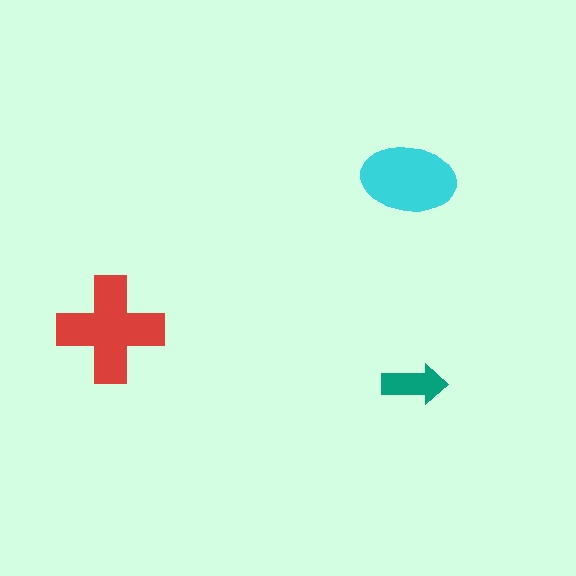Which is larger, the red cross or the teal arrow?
The red cross.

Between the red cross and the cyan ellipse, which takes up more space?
The red cross.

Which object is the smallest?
The teal arrow.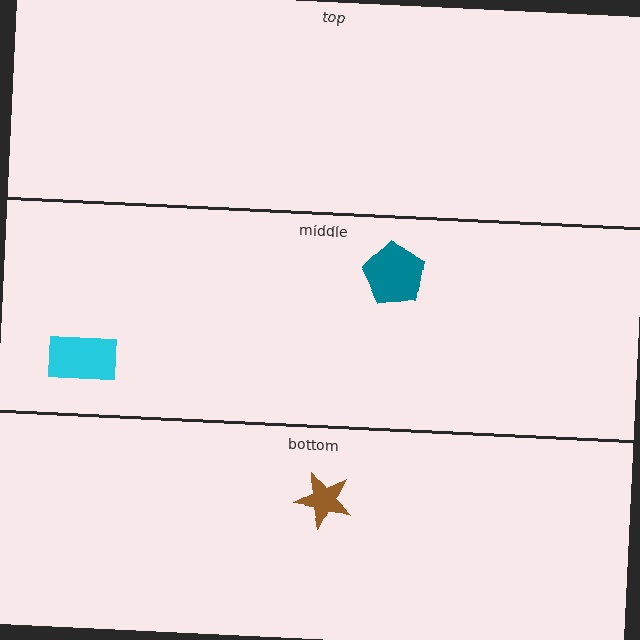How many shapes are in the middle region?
2.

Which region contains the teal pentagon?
The middle region.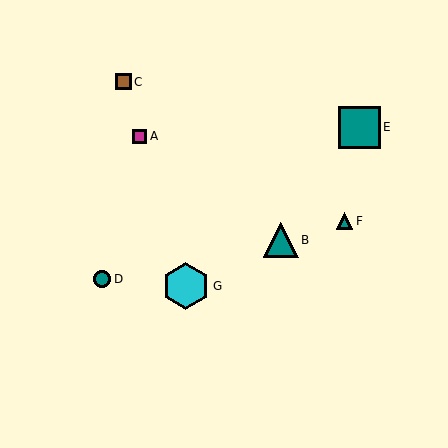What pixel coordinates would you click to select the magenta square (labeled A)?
Click at (140, 136) to select the magenta square A.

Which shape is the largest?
The cyan hexagon (labeled G) is the largest.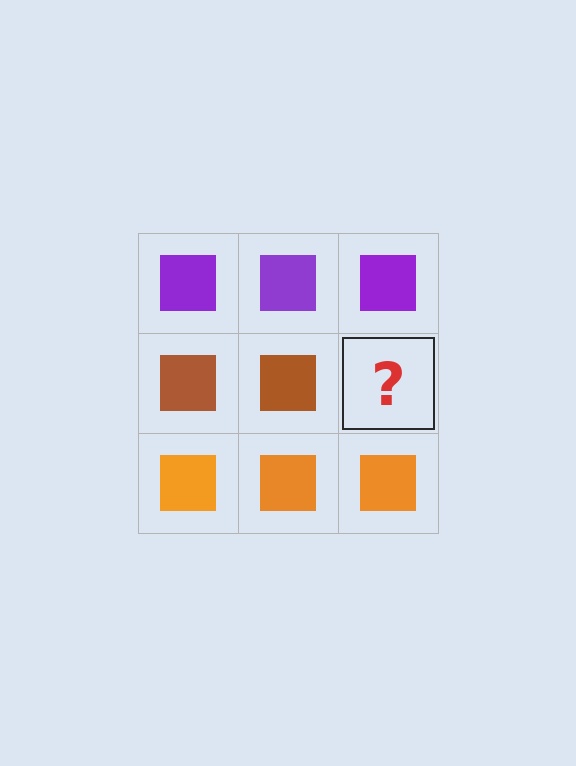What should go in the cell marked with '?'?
The missing cell should contain a brown square.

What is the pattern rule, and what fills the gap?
The rule is that each row has a consistent color. The gap should be filled with a brown square.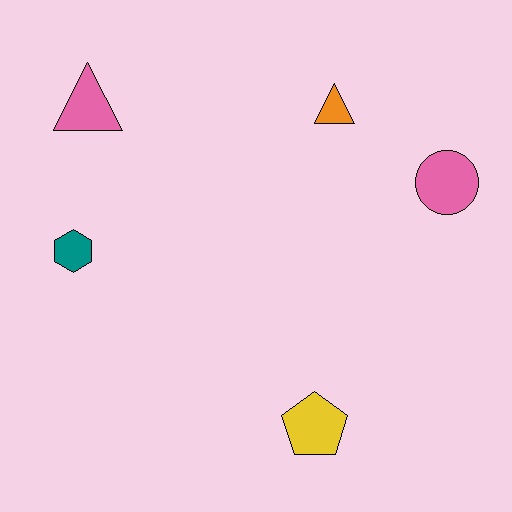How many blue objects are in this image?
There are no blue objects.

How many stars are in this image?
There are no stars.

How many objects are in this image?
There are 5 objects.